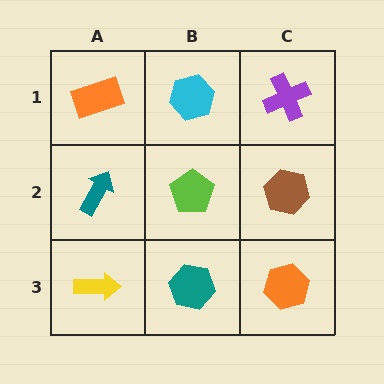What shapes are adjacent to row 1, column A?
A teal arrow (row 2, column A), a cyan hexagon (row 1, column B).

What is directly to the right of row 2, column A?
A lime pentagon.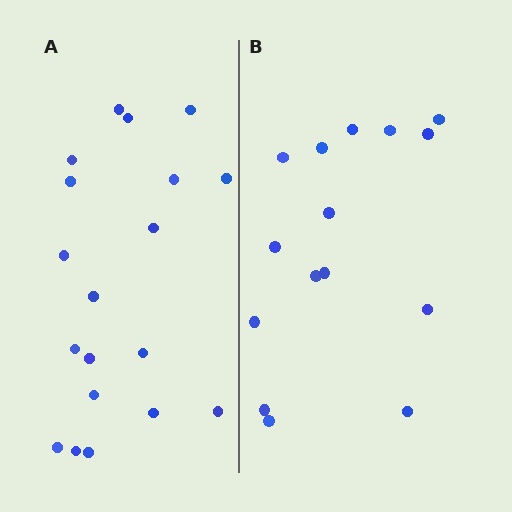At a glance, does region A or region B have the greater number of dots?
Region A (the left region) has more dots.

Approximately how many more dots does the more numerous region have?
Region A has about 4 more dots than region B.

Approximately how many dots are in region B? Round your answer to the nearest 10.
About 20 dots. (The exact count is 15, which rounds to 20.)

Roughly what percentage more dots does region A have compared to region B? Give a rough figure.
About 25% more.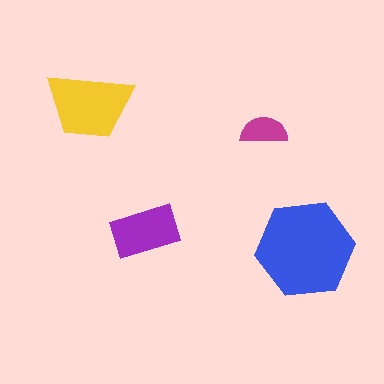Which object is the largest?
The blue hexagon.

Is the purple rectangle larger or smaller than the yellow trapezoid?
Smaller.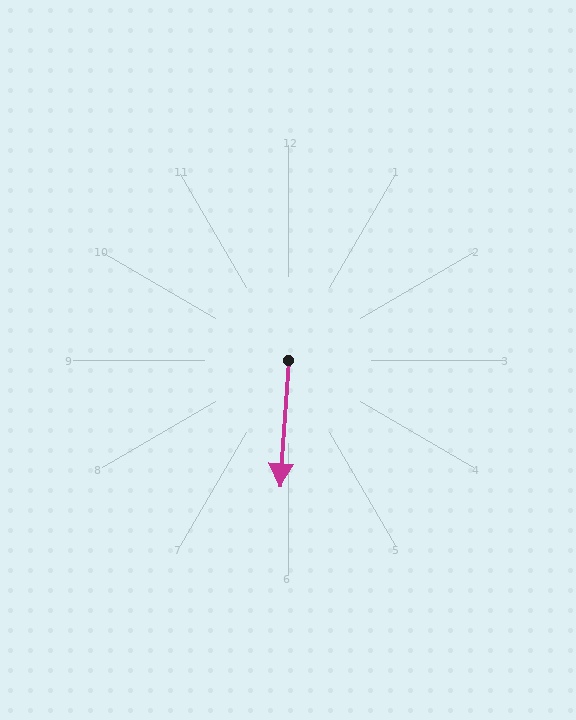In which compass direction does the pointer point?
South.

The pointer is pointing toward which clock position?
Roughly 6 o'clock.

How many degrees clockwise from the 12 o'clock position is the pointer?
Approximately 184 degrees.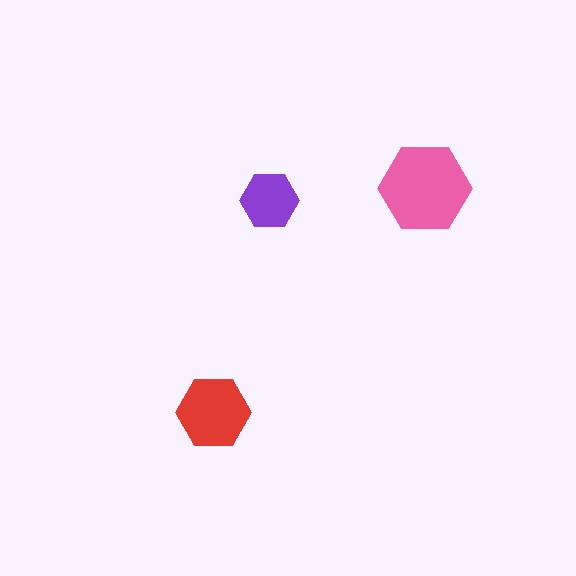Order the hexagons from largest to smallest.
the pink one, the red one, the purple one.